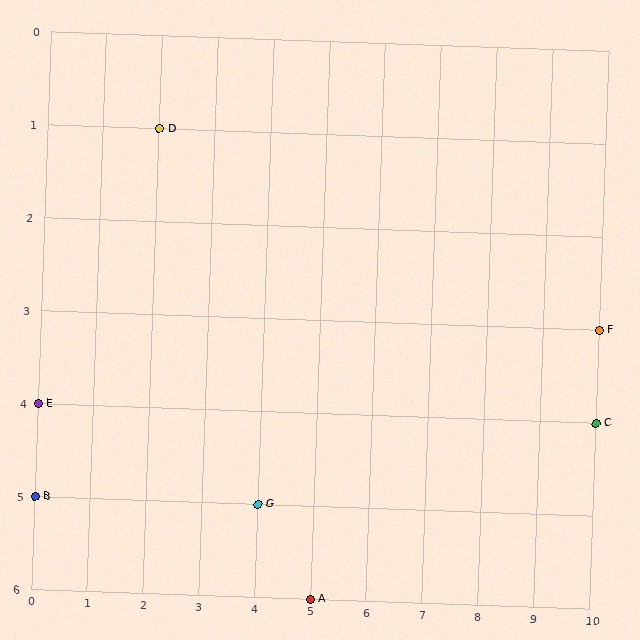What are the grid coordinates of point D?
Point D is at grid coordinates (2, 1).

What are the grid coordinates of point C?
Point C is at grid coordinates (10, 4).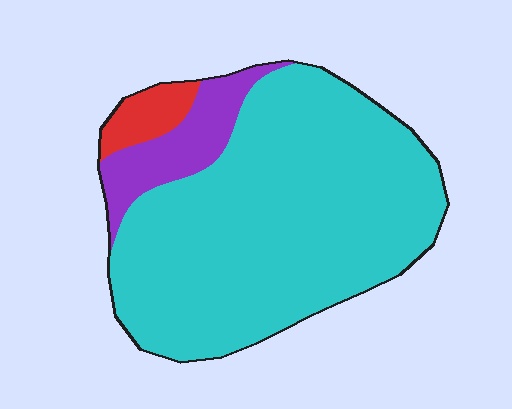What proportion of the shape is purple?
Purple covers 12% of the shape.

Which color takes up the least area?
Red, at roughly 5%.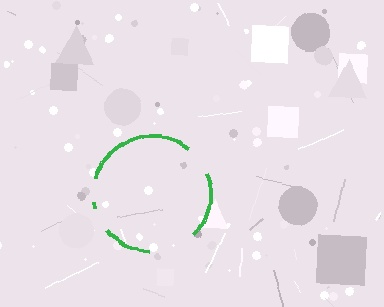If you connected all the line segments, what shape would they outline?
They would outline a circle.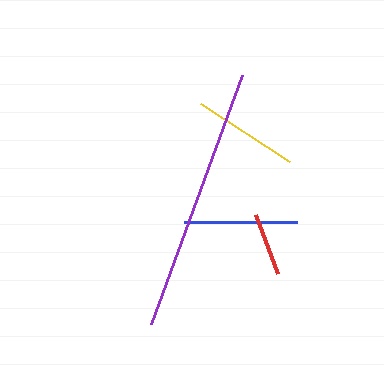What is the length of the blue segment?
The blue segment is approximately 113 pixels long.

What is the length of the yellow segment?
The yellow segment is approximately 107 pixels long.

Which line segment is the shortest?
The red line is the shortest at approximately 64 pixels.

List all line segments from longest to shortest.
From longest to shortest: purple, blue, yellow, red.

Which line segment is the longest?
The purple line is the longest at approximately 265 pixels.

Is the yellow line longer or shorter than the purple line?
The purple line is longer than the yellow line.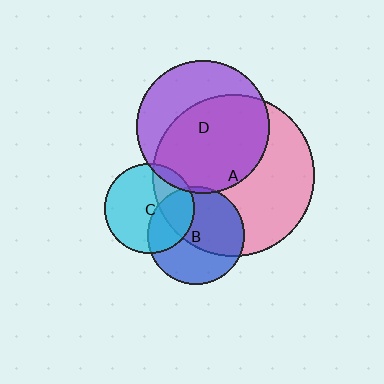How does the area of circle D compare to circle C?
Approximately 2.2 times.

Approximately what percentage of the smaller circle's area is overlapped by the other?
Approximately 35%.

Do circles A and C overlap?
Yes.